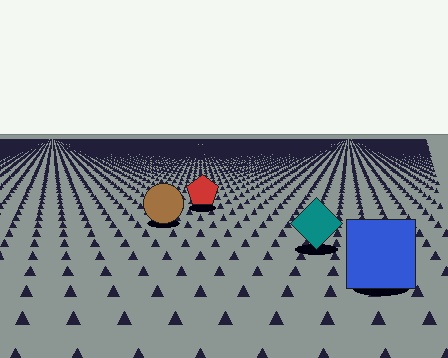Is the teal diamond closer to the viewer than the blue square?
No. The blue square is closer — you can tell from the texture gradient: the ground texture is coarser near it.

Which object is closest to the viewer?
The blue square is closest. The texture marks near it are larger and more spread out.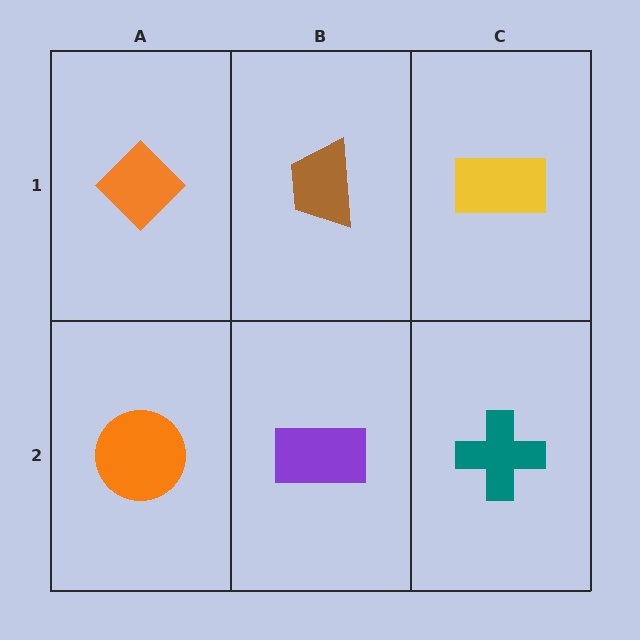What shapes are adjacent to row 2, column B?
A brown trapezoid (row 1, column B), an orange circle (row 2, column A), a teal cross (row 2, column C).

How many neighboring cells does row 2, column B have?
3.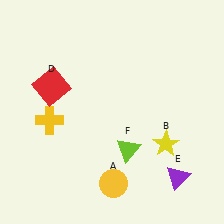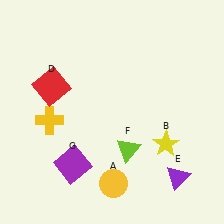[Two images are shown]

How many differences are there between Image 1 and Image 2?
There is 1 difference between the two images.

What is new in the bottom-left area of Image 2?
A purple square (G) was added in the bottom-left area of Image 2.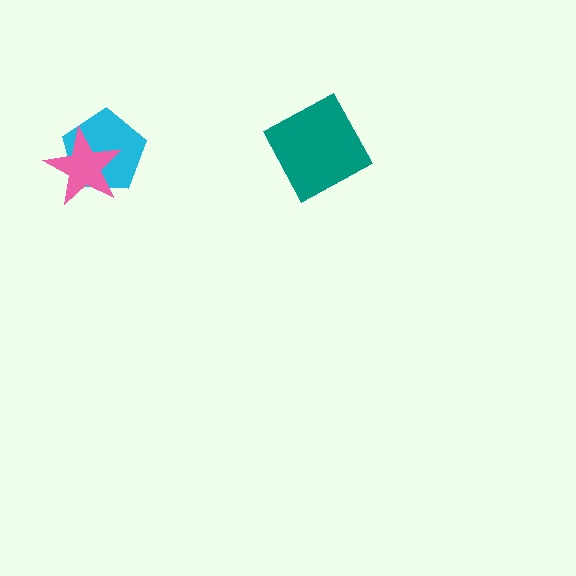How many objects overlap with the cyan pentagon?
1 object overlaps with the cyan pentagon.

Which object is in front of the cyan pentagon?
The pink star is in front of the cyan pentagon.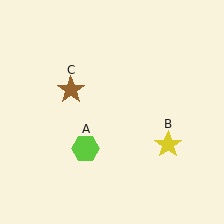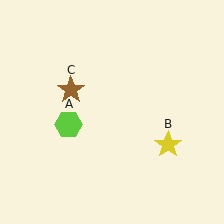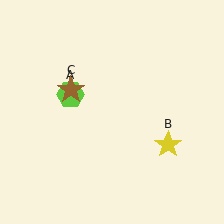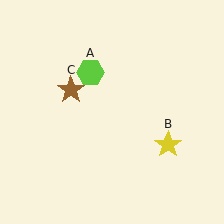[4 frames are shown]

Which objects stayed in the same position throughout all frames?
Yellow star (object B) and brown star (object C) remained stationary.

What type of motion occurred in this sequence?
The lime hexagon (object A) rotated clockwise around the center of the scene.